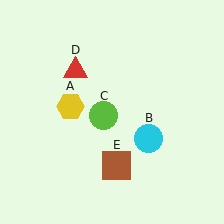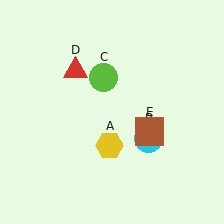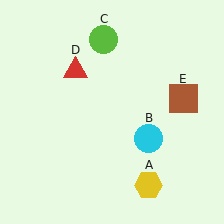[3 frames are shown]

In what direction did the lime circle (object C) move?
The lime circle (object C) moved up.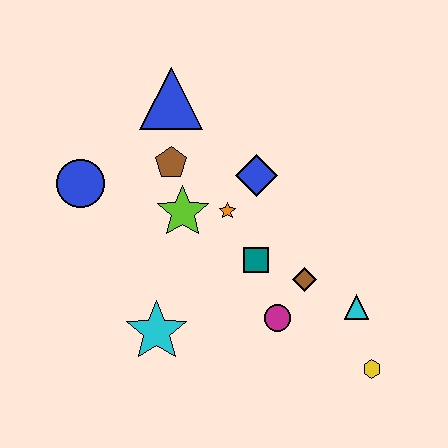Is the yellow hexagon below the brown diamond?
Yes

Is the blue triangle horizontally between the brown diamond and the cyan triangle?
No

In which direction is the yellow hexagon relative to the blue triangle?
The yellow hexagon is below the blue triangle.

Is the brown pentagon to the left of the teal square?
Yes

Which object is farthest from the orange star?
The yellow hexagon is farthest from the orange star.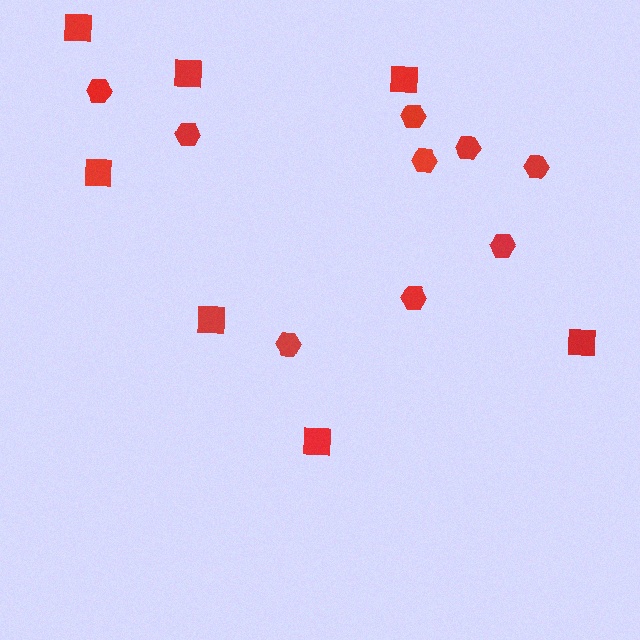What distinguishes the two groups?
There are 2 groups: one group of hexagons (9) and one group of squares (7).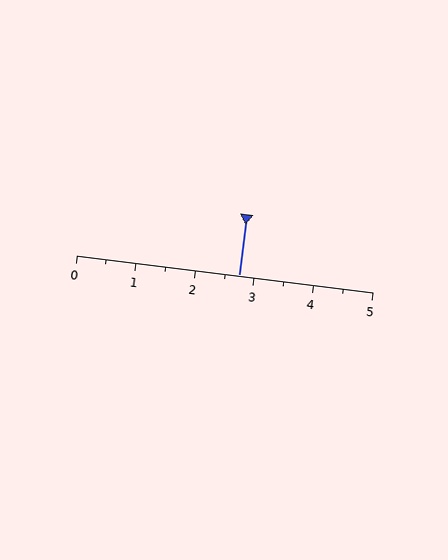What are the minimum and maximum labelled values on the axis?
The axis runs from 0 to 5.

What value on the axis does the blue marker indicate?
The marker indicates approximately 2.8.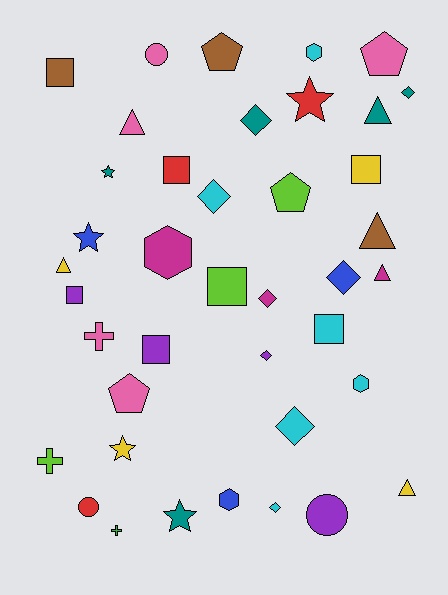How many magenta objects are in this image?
There are 3 magenta objects.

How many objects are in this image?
There are 40 objects.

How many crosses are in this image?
There are 3 crosses.